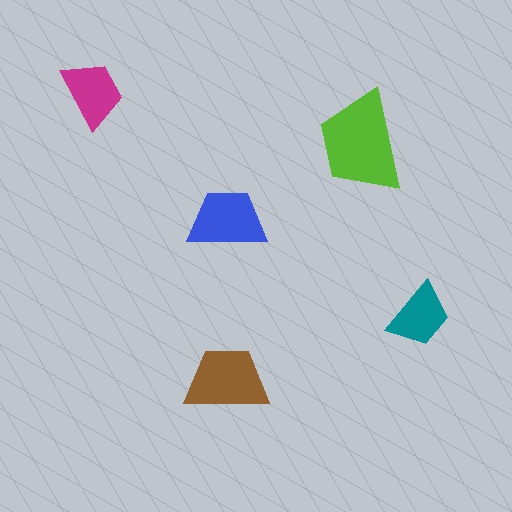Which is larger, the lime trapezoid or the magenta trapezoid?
The lime one.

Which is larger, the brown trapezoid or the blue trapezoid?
The brown one.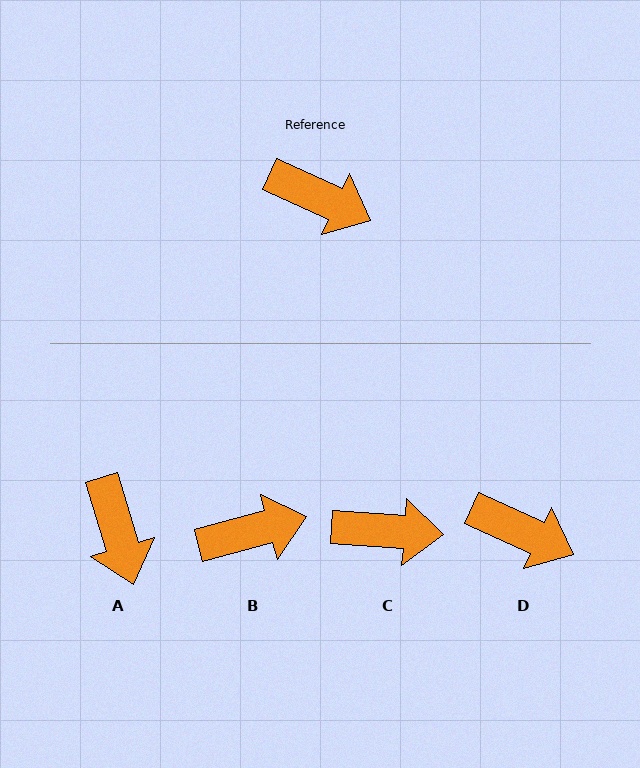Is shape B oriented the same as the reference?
No, it is off by about 39 degrees.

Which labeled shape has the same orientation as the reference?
D.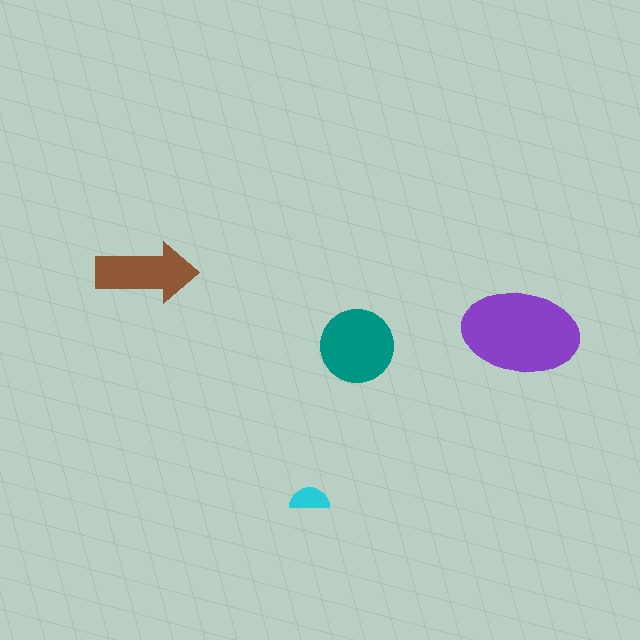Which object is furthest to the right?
The purple ellipse is rightmost.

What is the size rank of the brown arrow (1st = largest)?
3rd.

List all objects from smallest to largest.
The cyan semicircle, the brown arrow, the teal circle, the purple ellipse.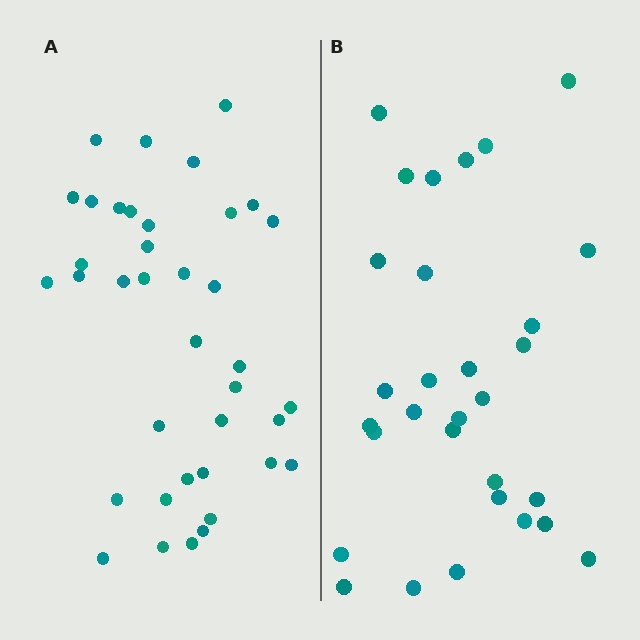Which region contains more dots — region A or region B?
Region A (the left region) has more dots.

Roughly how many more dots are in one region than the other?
Region A has roughly 8 or so more dots than region B.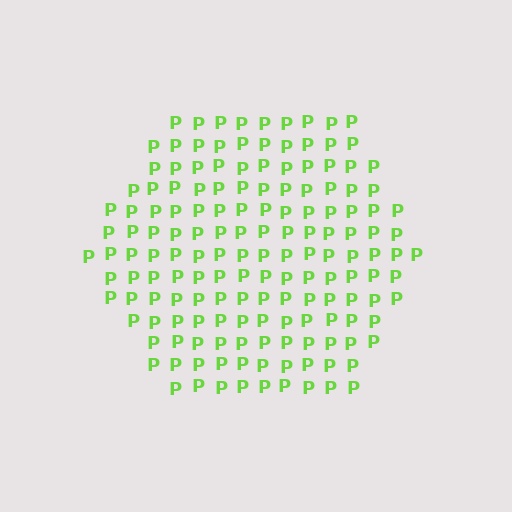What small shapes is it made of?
It is made of small letter P's.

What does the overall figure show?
The overall figure shows a hexagon.